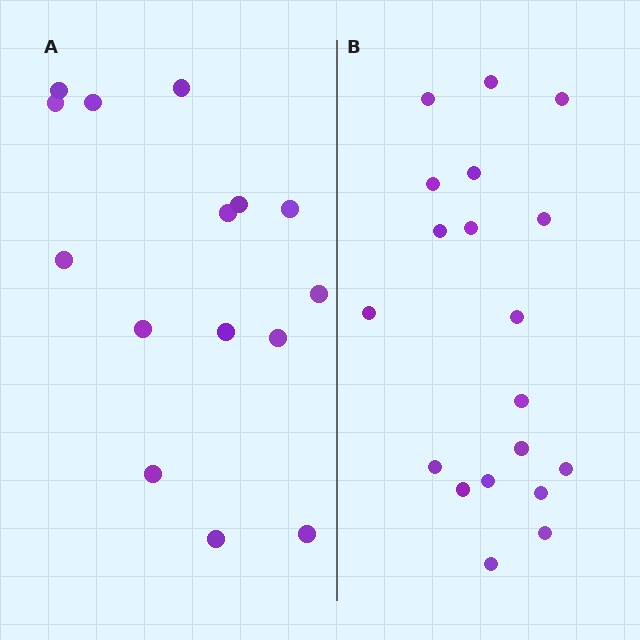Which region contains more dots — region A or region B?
Region B (the right region) has more dots.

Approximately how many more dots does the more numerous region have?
Region B has about 4 more dots than region A.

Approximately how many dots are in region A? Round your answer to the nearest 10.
About 20 dots. (The exact count is 15, which rounds to 20.)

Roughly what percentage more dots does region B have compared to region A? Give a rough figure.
About 25% more.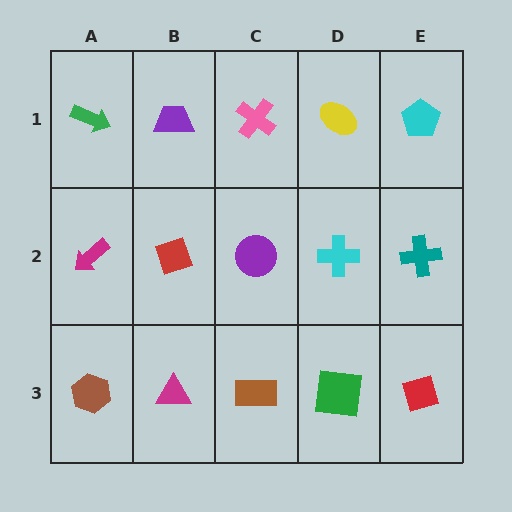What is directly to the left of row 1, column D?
A pink cross.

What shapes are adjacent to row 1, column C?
A purple circle (row 2, column C), a purple trapezoid (row 1, column B), a yellow ellipse (row 1, column D).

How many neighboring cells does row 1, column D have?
3.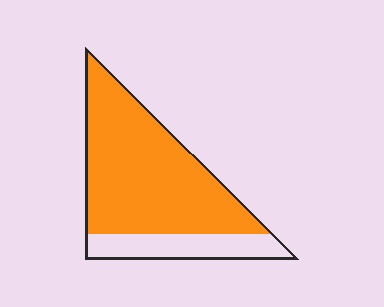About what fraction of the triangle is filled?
About three quarters (3/4).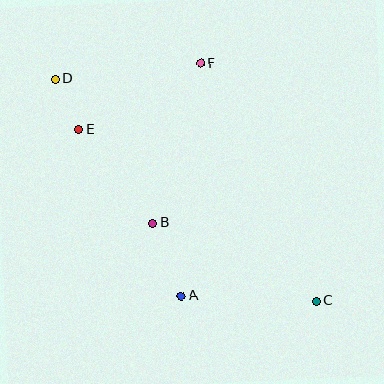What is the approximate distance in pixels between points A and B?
The distance between A and B is approximately 78 pixels.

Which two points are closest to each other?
Points D and E are closest to each other.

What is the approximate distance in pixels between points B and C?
The distance between B and C is approximately 181 pixels.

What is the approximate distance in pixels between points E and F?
The distance between E and F is approximately 139 pixels.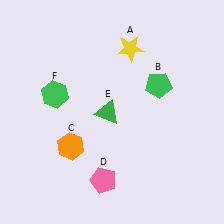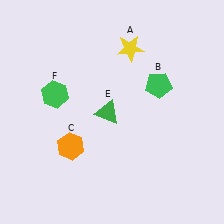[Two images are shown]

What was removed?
The pink pentagon (D) was removed in Image 2.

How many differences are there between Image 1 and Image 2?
There is 1 difference between the two images.